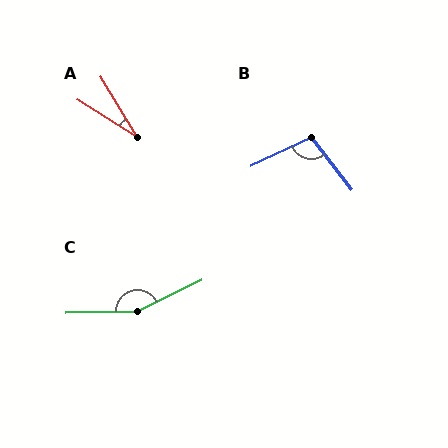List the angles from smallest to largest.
A (27°), B (102°), C (156°).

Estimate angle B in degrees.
Approximately 102 degrees.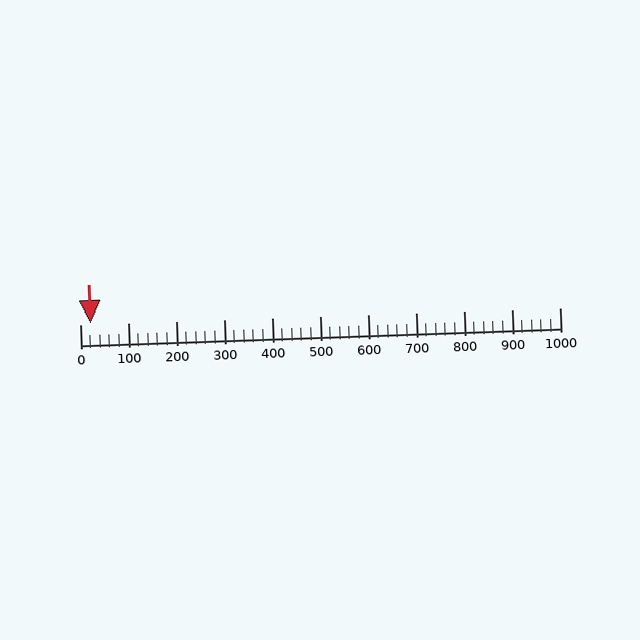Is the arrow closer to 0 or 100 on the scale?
The arrow is closer to 0.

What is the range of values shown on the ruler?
The ruler shows values from 0 to 1000.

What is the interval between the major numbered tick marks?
The major tick marks are spaced 100 units apart.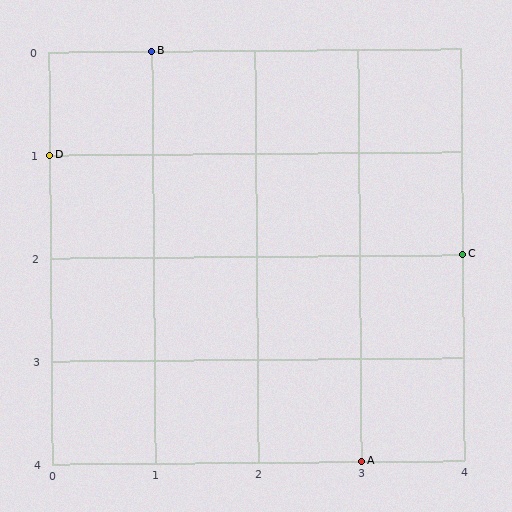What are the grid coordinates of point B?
Point B is at grid coordinates (1, 0).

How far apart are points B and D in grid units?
Points B and D are 1 column and 1 row apart (about 1.4 grid units diagonally).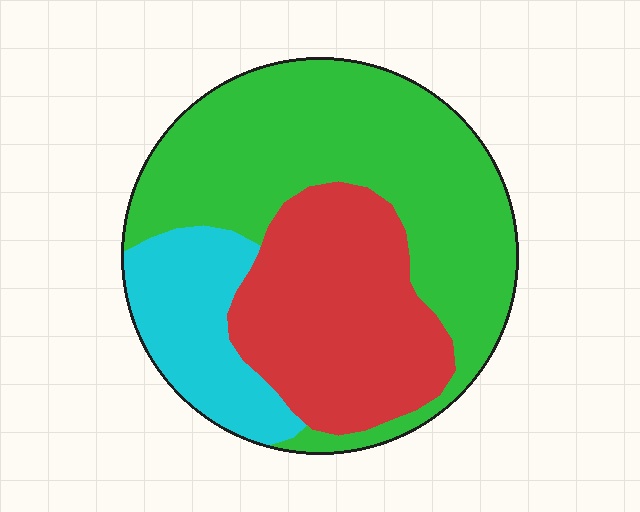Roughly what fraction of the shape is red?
Red covers around 30% of the shape.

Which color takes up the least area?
Cyan, at roughly 15%.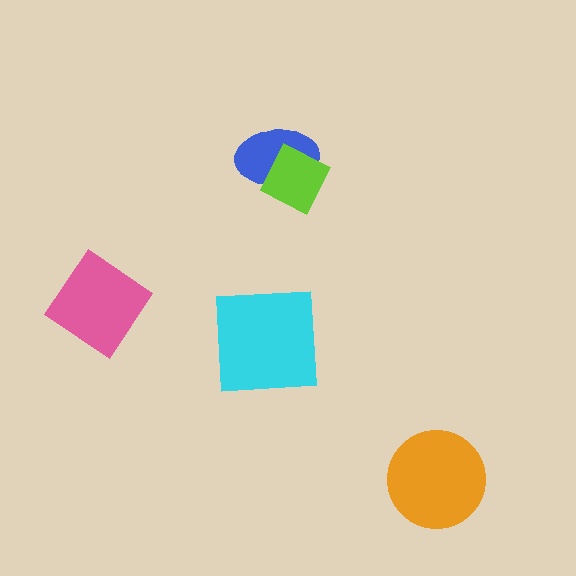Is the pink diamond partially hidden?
No, no other shape covers it.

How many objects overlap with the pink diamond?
0 objects overlap with the pink diamond.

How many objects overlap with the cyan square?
0 objects overlap with the cyan square.